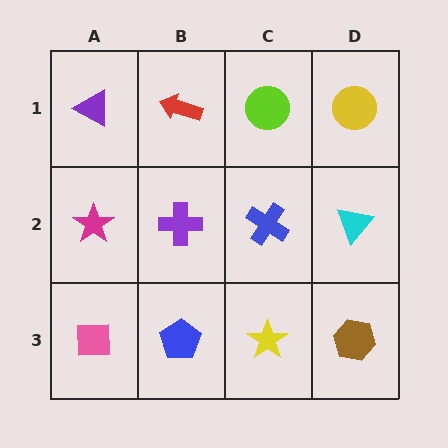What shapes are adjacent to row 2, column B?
A red arrow (row 1, column B), a blue pentagon (row 3, column B), a magenta star (row 2, column A), a blue cross (row 2, column C).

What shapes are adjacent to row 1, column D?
A cyan triangle (row 2, column D), a lime circle (row 1, column C).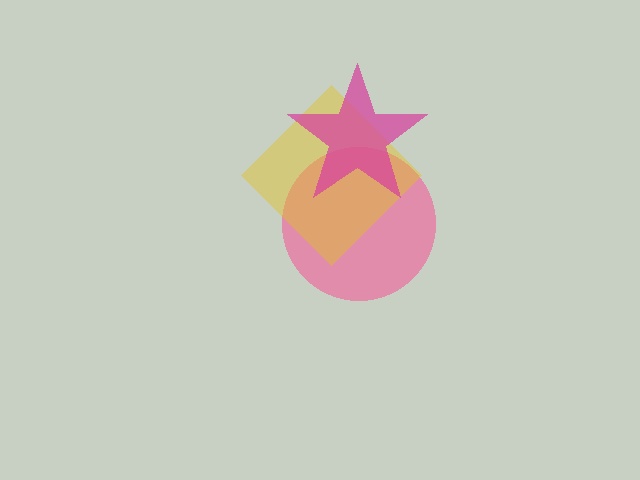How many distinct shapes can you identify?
There are 3 distinct shapes: a pink circle, a yellow diamond, a magenta star.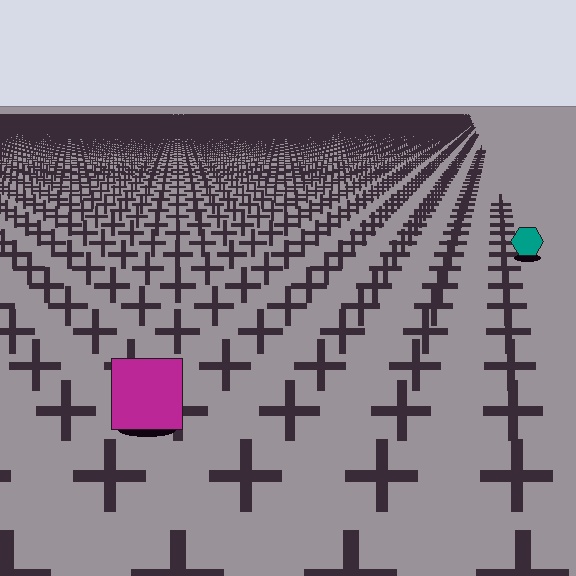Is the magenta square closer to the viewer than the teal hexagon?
Yes. The magenta square is closer — you can tell from the texture gradient: the ground texture is coarser near it.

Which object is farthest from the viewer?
The teal hexagon is farthest from the viewer. It appears smaller and the ground texture around it is denser.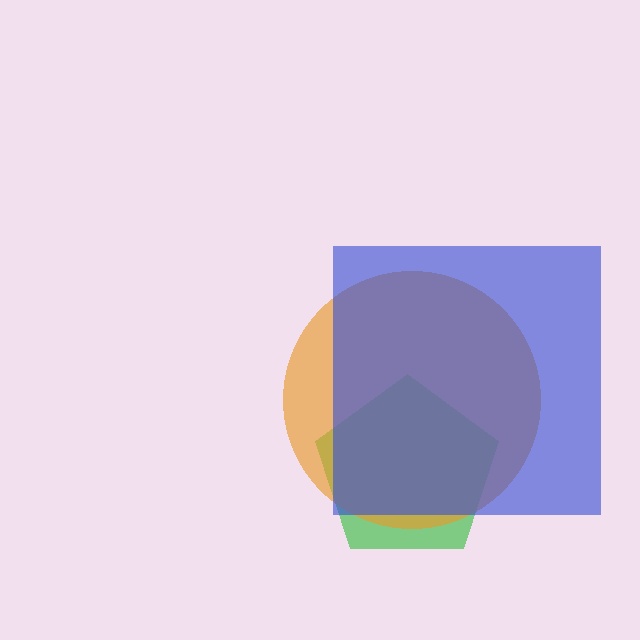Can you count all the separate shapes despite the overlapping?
Yes, there are 3 separate shapes.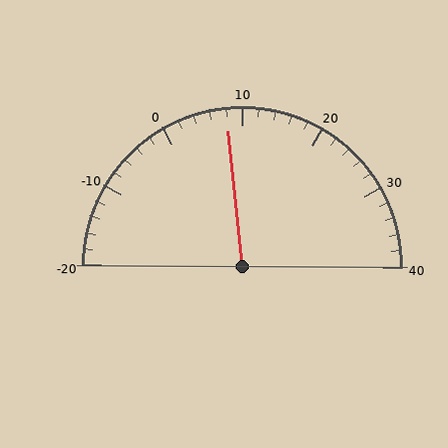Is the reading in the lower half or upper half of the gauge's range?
The reading is in the lower half of the range (-20 to 40).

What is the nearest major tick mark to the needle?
The nearest major tick mark is 10.